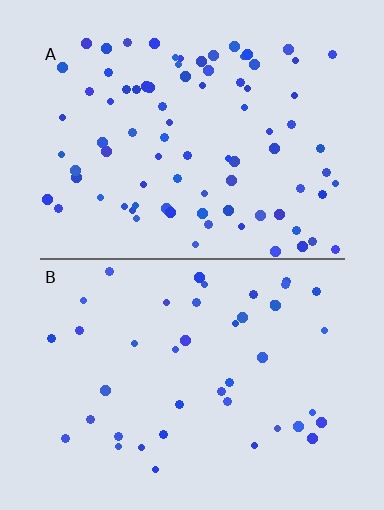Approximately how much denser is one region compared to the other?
Approximately 1.9× — region A over region B.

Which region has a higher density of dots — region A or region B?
A (the top).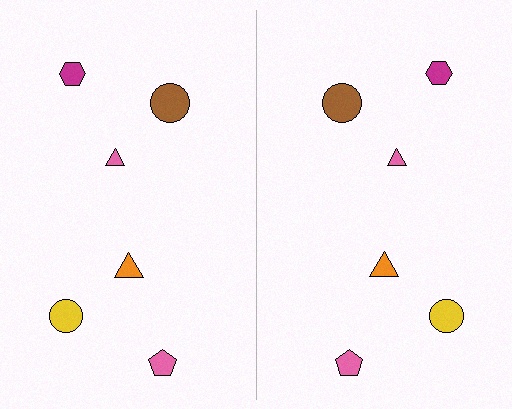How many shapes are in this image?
There are 12 shapes in this image.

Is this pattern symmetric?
Yes, this pattern has bilateral (reflection) symmetry.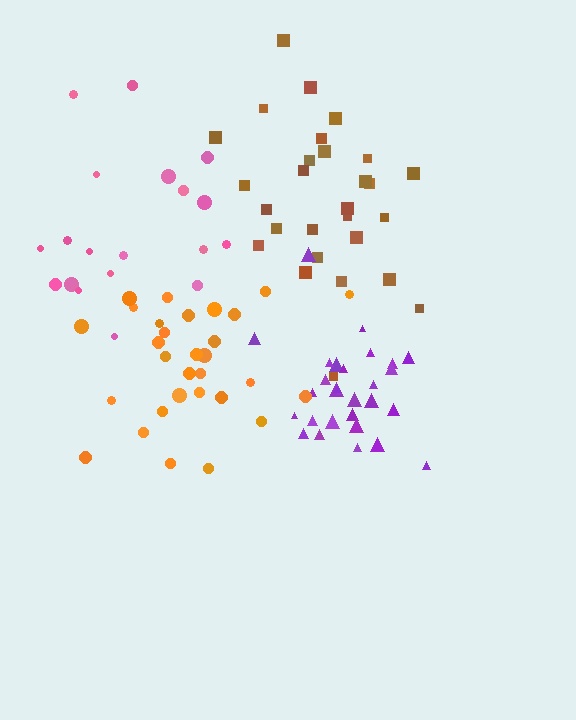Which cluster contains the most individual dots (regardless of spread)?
Purple (30).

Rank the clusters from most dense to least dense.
purple, orange, brown, pink.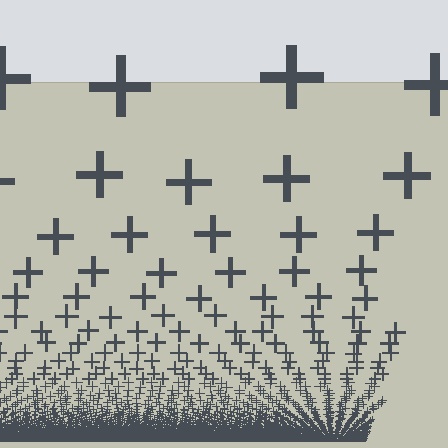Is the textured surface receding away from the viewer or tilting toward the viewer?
The surface appears to tilt toward the viewer. Texture elements get larger and sparser toward the top.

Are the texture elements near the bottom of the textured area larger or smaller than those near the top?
Smaller. The gradient is inverted — elements near the bottom are smaller and denser.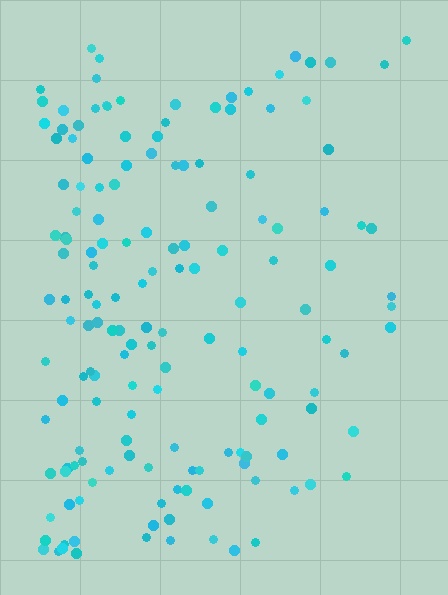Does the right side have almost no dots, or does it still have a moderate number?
Still a moderate number, just noticeably fewer than the left.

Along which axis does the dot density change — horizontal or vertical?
Horizontal.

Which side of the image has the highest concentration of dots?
The left.